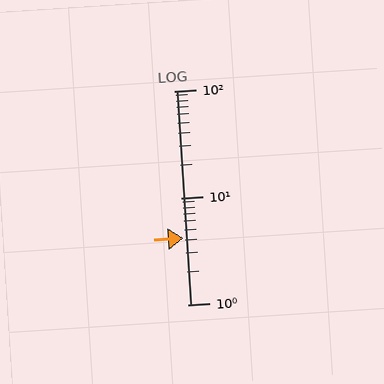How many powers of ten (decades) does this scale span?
The scale spans 2 decades, from 1 to 100.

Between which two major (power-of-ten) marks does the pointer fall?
The pointer is between 1 and 10.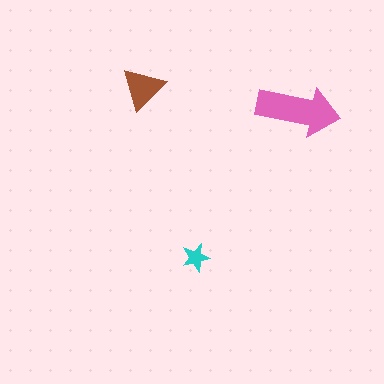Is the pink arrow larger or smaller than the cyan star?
Larger.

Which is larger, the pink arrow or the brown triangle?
The pink arrow.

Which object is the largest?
The pink arrow.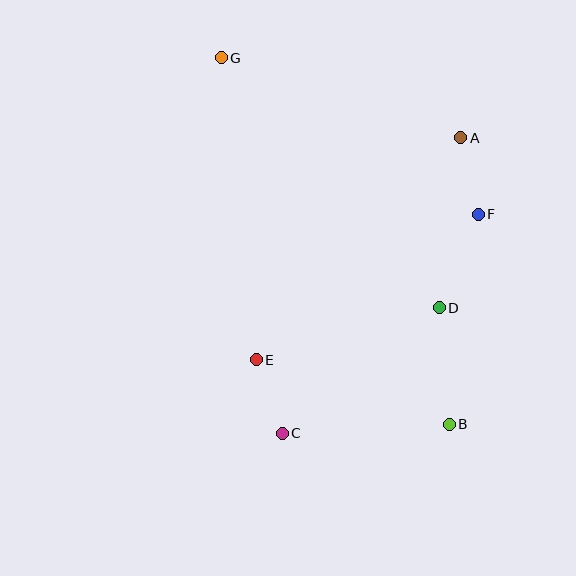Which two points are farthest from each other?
Points B and G are farthest from each other.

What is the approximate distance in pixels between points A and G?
The distance between A and G is approximately 252 pixels.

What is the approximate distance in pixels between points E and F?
The distance between E and F is approximately 265 pixels.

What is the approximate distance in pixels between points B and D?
The distance between B and D is approximately 117 pixels.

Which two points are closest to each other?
Points C and E are closest to each other.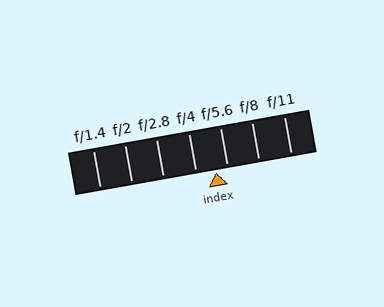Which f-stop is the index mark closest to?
The index mark is closest to f/5.6.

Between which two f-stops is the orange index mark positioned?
The index mark is between f/4 and f/5.6.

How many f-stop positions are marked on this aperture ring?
There are 7 f-stop positions marked.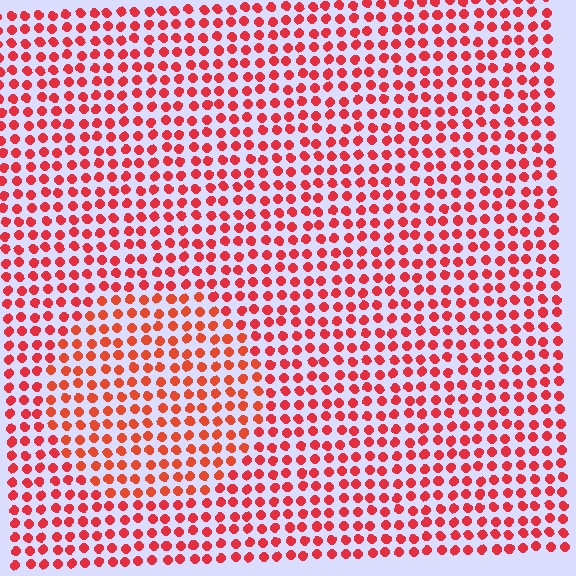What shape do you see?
I see a circle.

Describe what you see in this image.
The image is filled with small red elements in a uniform arrangement. A circle-shaped region is visible where the elements are tinted to a slightly different hue, forming a subtle color boundary.